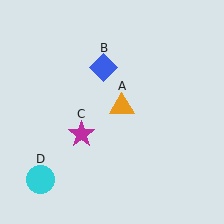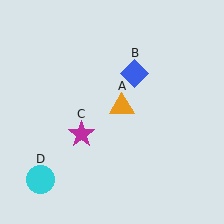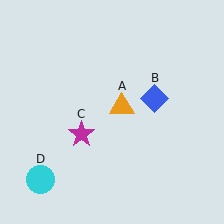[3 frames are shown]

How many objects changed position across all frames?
1 object changed position: blue diamond (object B).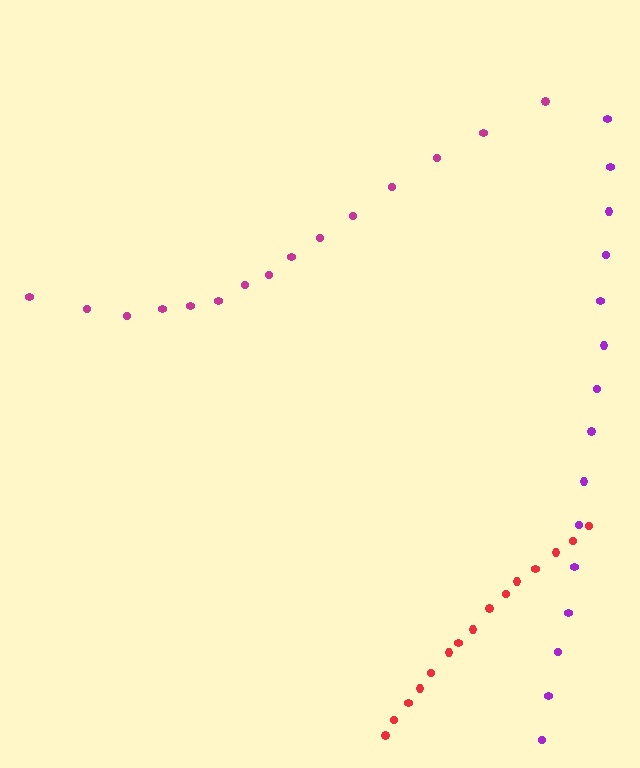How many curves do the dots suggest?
There are 3 distinct paths.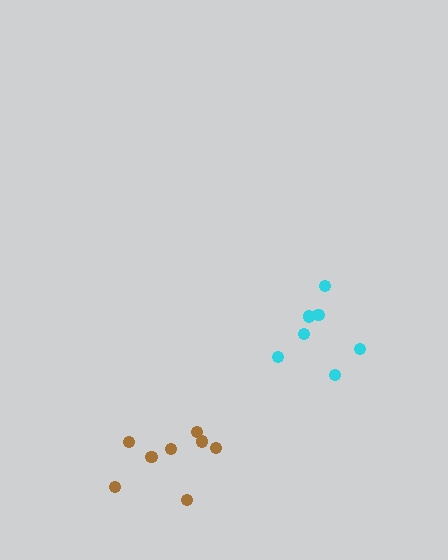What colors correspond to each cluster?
The clusters are colored: cyan, brown.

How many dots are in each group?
Group 1: 7 dots, Group 2: 8 dots (15 total).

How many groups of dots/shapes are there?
There are 2 groups.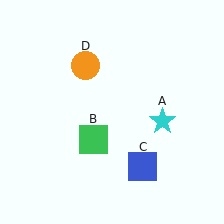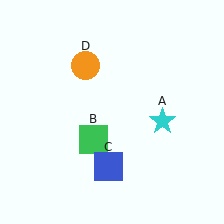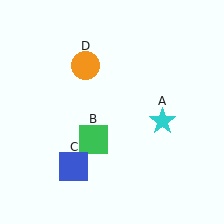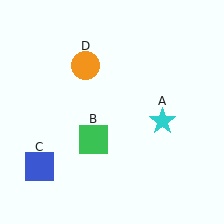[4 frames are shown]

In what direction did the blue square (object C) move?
The blue square (object C) moved left.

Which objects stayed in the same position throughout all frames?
Cyan star (object A) and green square (object B) and orange circle (object D) remained stationary.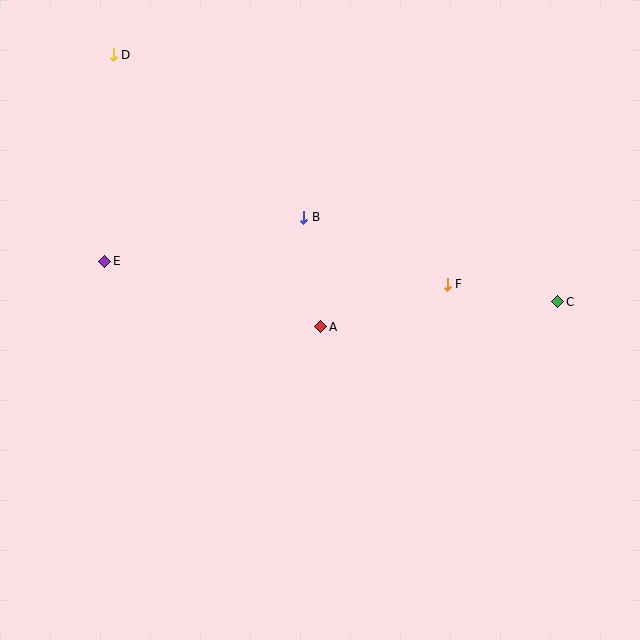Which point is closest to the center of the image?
Point A at (321, 327) is closest to the center.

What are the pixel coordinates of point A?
Point A is at (321, 327).